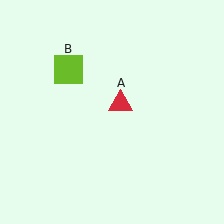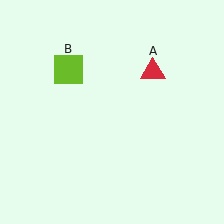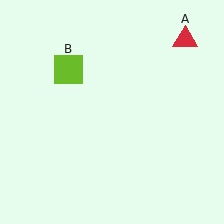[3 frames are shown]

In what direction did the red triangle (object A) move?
The red triangle (object A) moved up and to the right.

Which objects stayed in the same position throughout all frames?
Lime square (object B) remained stationary.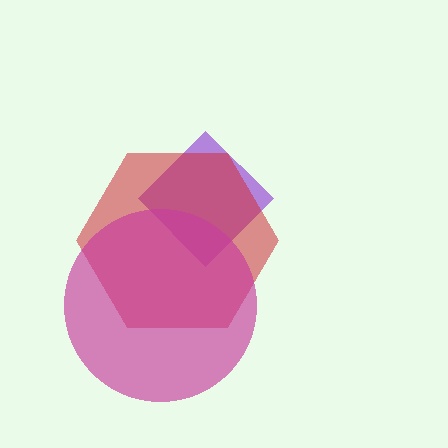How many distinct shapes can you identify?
There are 3 distinct shapes: a purple diamond, a red hexagon, a magenta circle.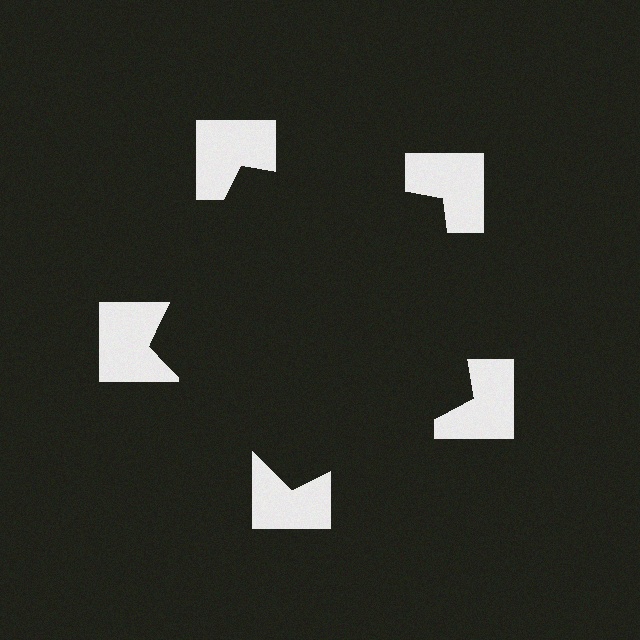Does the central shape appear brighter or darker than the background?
It typically appears slightly darker than the background, even though no actual brightness change is drawn.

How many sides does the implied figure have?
5 sides.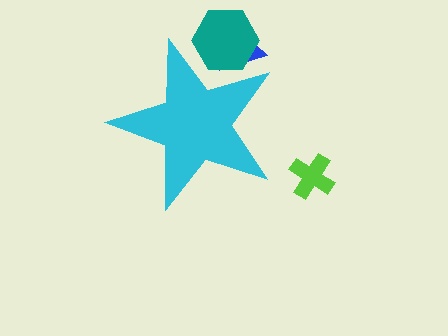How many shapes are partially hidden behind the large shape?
2 shapes are partially hidden.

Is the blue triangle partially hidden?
Yes, the blue triangle is partially hidden behind the cyan star.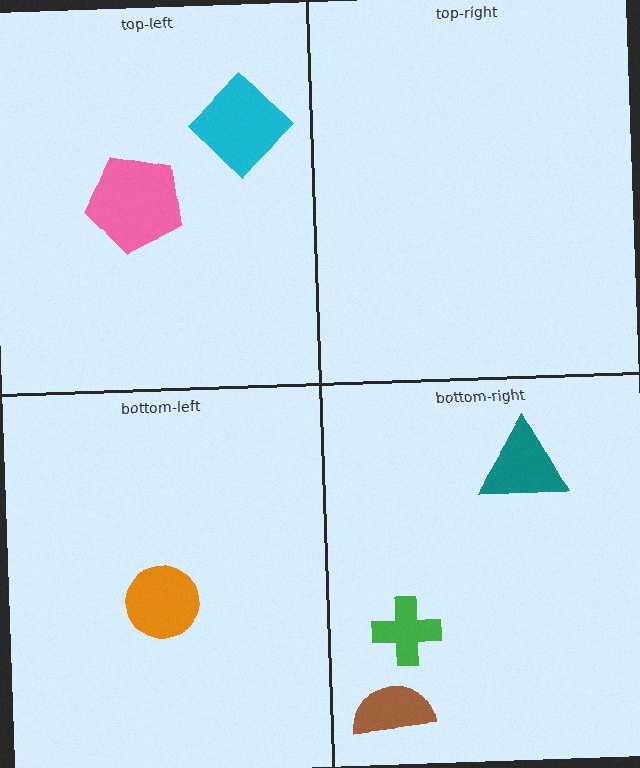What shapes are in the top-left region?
The pink pentagon, the cyan diamond.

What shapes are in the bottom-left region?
The orange circle.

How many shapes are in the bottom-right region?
3.